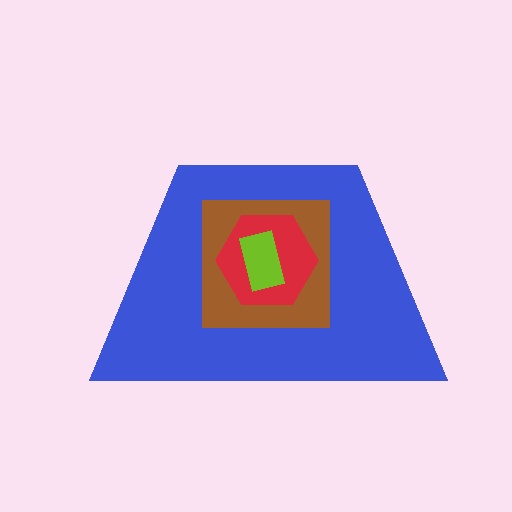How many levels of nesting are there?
4.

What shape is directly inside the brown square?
The red hexagon.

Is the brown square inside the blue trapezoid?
Yes.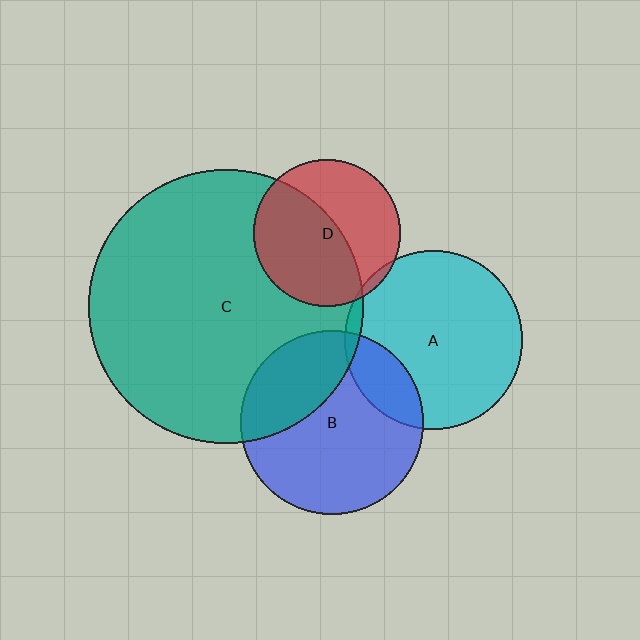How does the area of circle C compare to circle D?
Approximately 3.5 times.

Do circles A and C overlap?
Yes.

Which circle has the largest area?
Circle C (teal).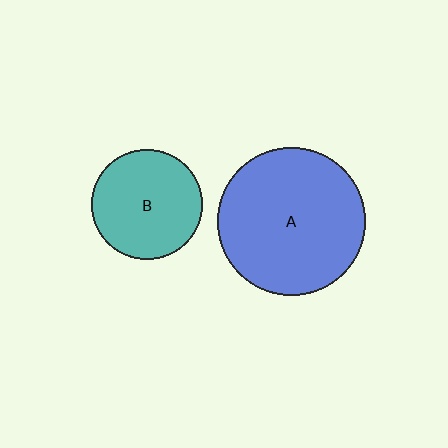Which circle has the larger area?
Circle A (blue).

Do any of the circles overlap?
No, none of the circles overlap.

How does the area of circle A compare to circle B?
Approximately 1.8 times.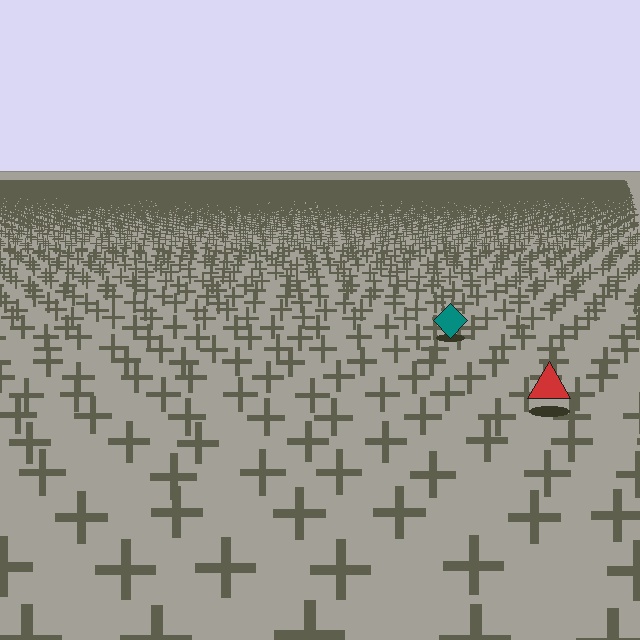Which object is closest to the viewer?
The red triangle is closest. The texture marks near it are larger and more spread out.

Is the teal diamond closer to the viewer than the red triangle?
No. The red triangle is closer — you can tell from the texture gradient: the ground texture is coarser near it.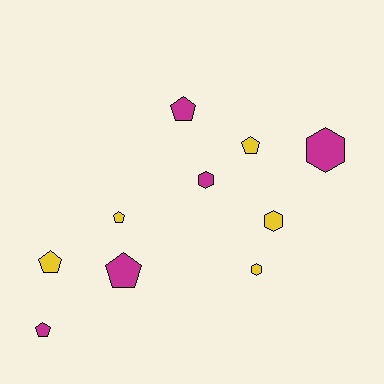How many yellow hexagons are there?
There are 2 yellow hexagons.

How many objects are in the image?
There are 10 objects.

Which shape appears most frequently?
Pentagon, with 6 objects.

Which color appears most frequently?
Yellow, with 5 objects.